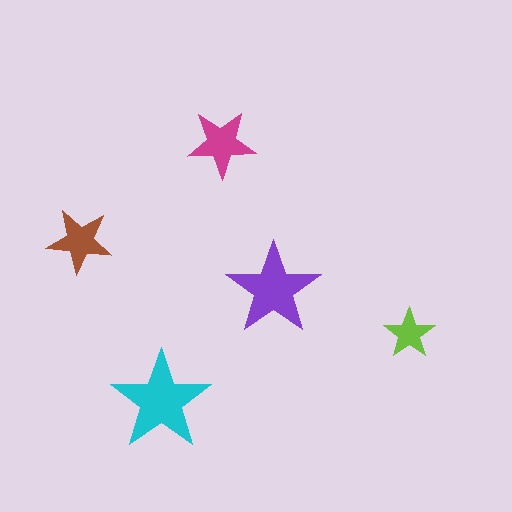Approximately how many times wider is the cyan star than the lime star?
About 2 times wider.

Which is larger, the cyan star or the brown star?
The cyan one.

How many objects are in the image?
There are 5 objects in the image.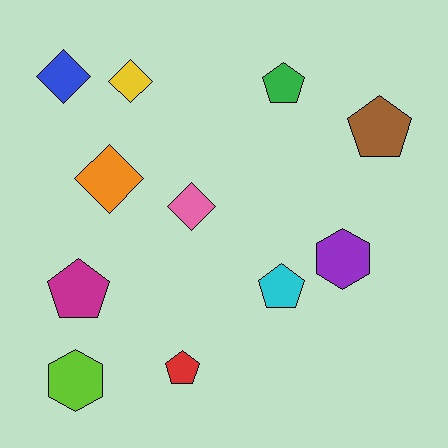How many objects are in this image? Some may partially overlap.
There are 11 objects.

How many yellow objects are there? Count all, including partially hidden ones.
There is 1 yellow object.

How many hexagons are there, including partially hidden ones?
There are 2 hexagons.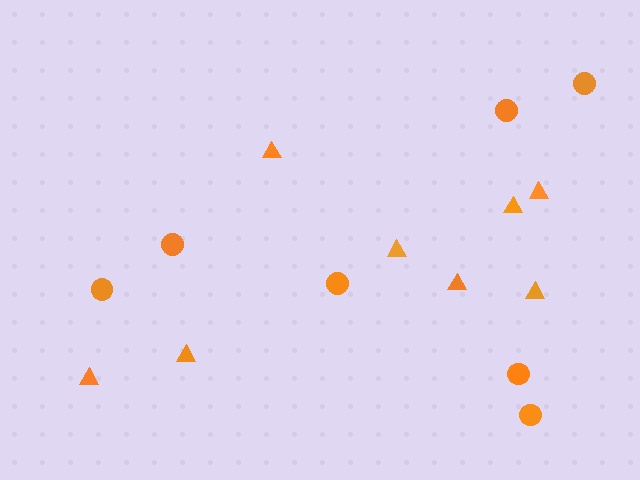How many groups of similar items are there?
There are 2 groups: one group of triangles (8) and one group of circles (7).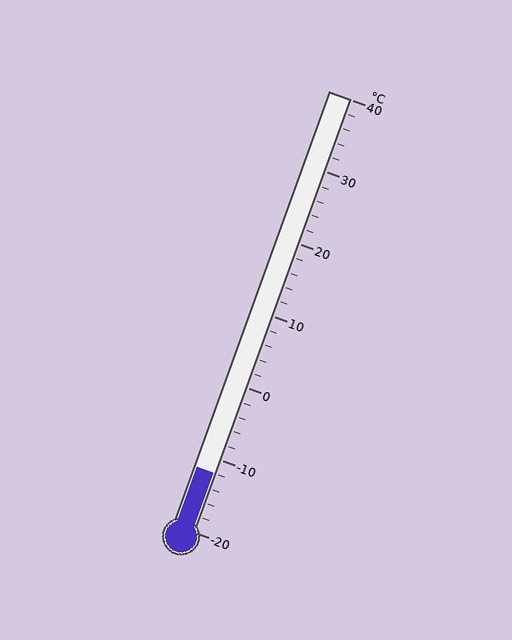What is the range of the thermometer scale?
The thermometer scale ranges from -20°C to 40°C.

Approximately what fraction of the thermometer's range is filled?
The thermometer is filled to approximately 15% of its range.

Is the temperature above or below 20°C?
The temperature is below 20°C.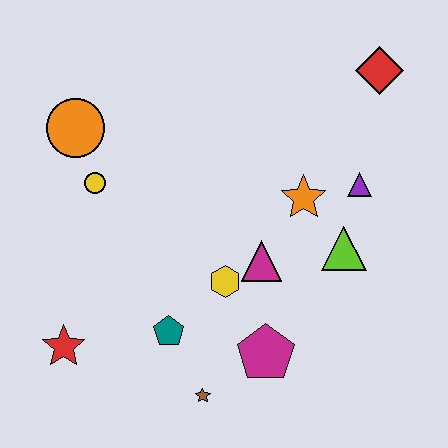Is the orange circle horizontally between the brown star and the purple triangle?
No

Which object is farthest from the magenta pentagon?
The red diamond is farthest from the magenta pentagon.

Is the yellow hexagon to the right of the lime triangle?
No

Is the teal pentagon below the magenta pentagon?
No